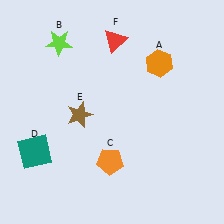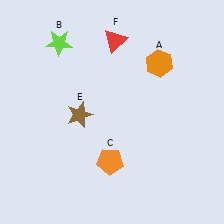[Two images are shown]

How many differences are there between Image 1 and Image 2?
There is 1 difference between the two images.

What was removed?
The teal square (D) was removed in Image 2.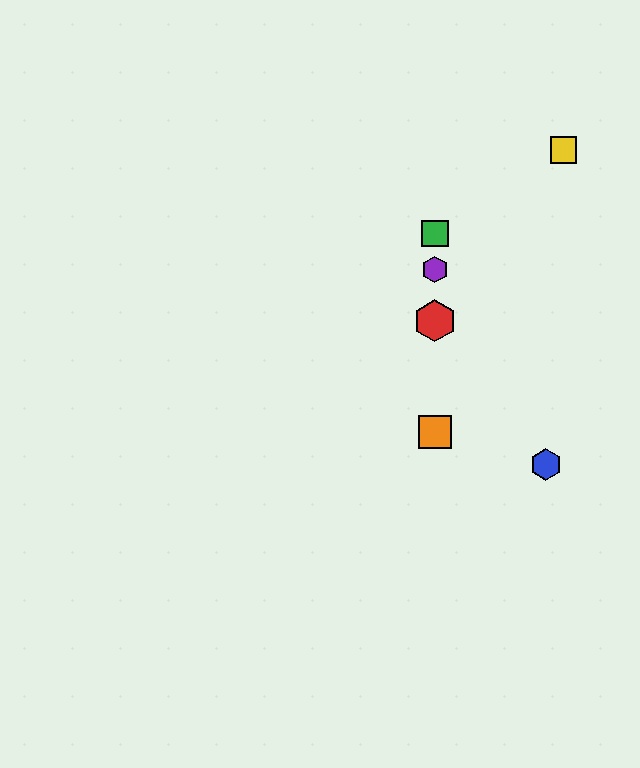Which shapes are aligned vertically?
The red hexagon, the green square, the purple hexagon, the orange square are aligned vertically.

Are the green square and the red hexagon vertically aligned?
Yes, both are at x≈435.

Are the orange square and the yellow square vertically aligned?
No, the orange square is at x≈435 and the yellow square is at x≈564.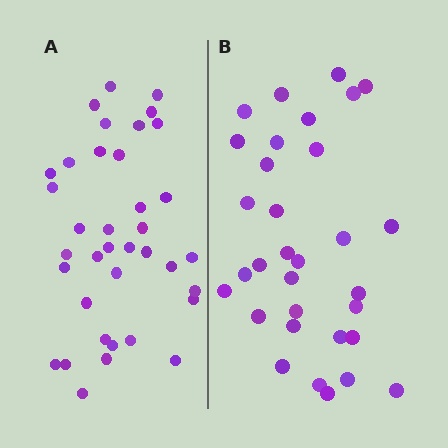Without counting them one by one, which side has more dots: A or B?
Region A (the left region) has more dots.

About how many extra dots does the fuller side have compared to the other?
Region A has about 5 more dots than region B.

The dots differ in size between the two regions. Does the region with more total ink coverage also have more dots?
No. Region B has more total ink coverage because its dots are larger, but region A actually contains more individual dots. Total area can be misleading — the number of items is what matters here.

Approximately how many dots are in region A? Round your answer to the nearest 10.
About 40 dots. (The exact count is 37, which rounds to 40.)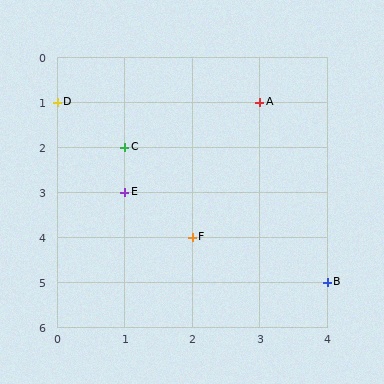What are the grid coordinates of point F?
Point F is at grid coordinates (2, 4).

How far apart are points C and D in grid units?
Points C and D are 1 column and 1 row apart (about 1.4 grid units diagonally).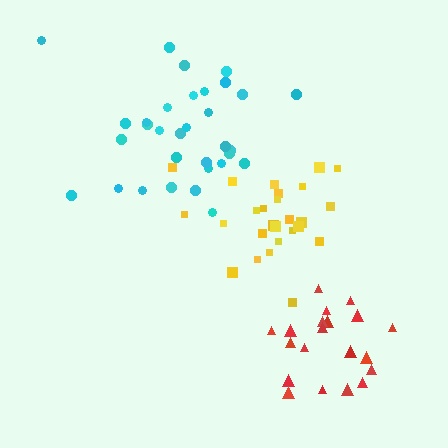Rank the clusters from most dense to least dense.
red, yellow, cyan.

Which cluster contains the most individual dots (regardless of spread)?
Cyan (32).